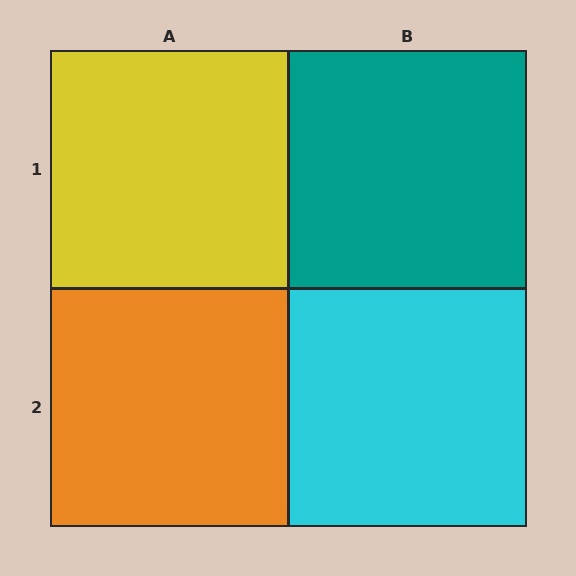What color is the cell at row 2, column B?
Cyan.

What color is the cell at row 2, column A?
Orange.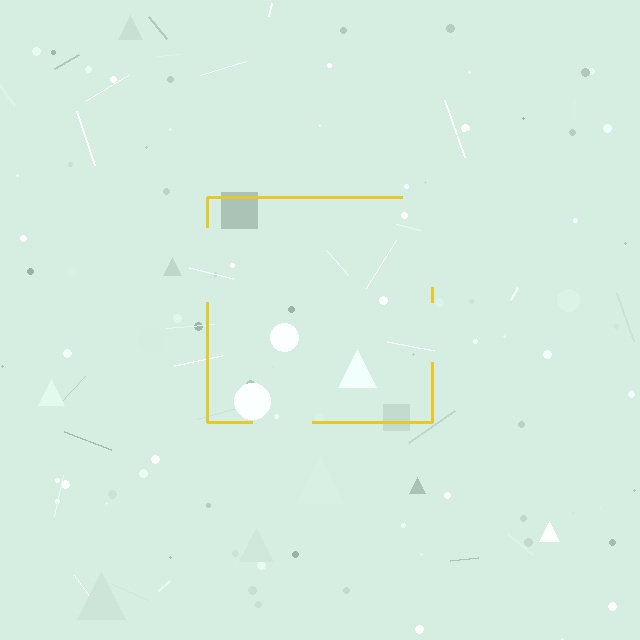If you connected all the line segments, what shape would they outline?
They would outline a square.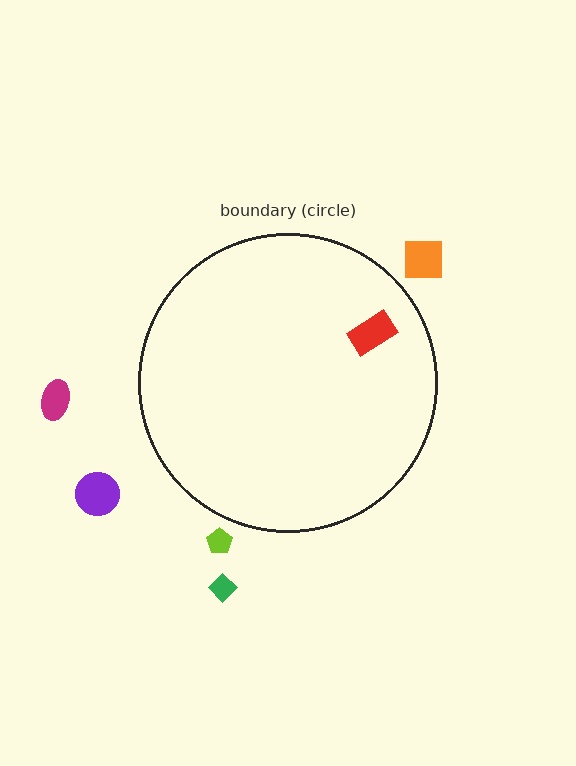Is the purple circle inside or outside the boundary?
Outside.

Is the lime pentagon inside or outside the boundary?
Outside.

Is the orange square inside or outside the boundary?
Outside.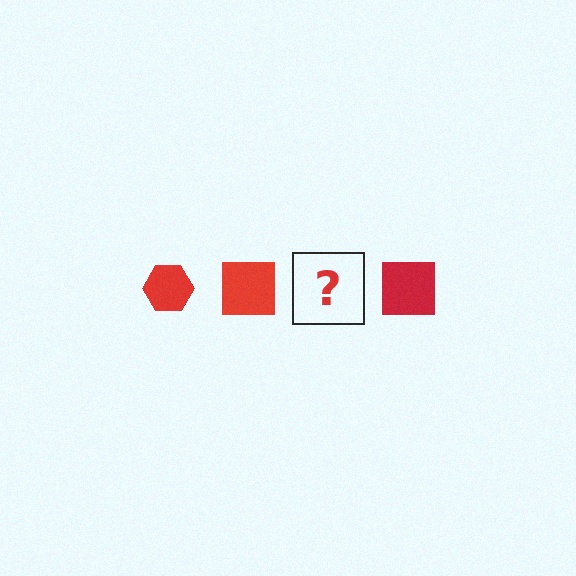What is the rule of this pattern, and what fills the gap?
The rule is that the pattern cycles through hexagon, square shapes in red. The gap should be filled with a red hexagon.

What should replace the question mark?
The question mark should be replaced with a red hexagon.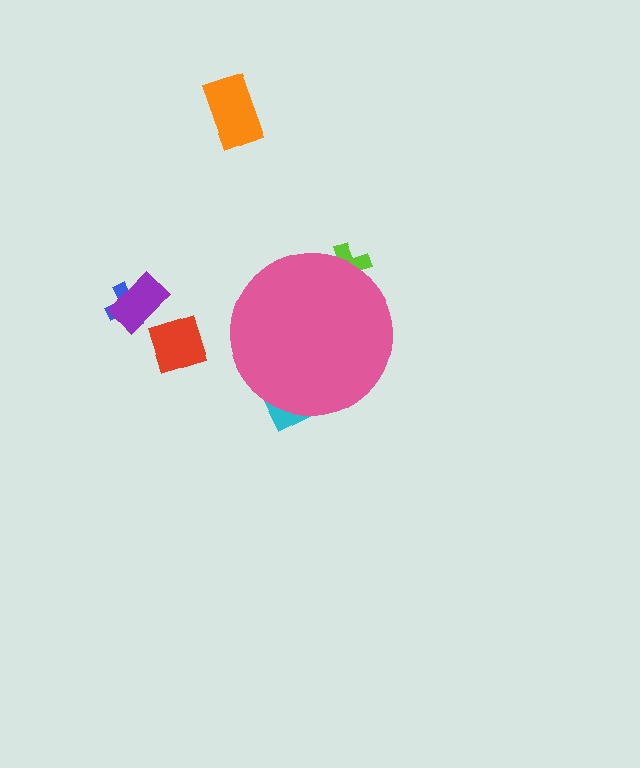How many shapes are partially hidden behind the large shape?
2 shapes are partially hidden.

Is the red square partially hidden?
No, the red square is fully visible.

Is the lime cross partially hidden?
Yes, the lime cross is partially hidden behind the pink circle.